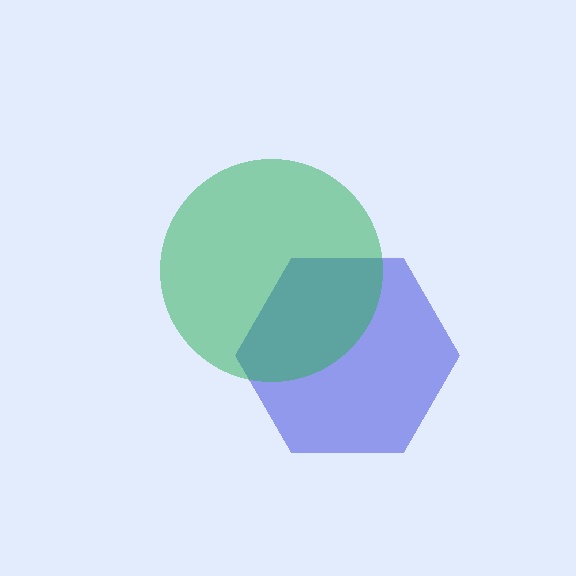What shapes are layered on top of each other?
The layered shapes are: a blue hexagon, a green circle.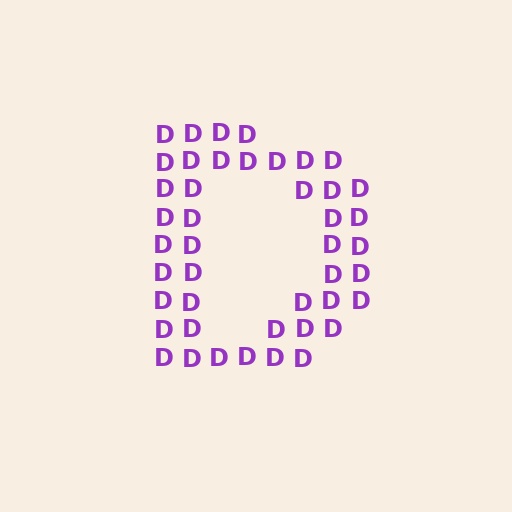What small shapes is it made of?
It is made of small letter D's.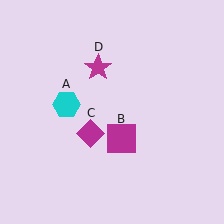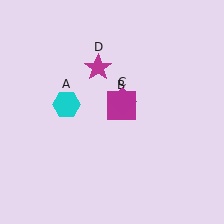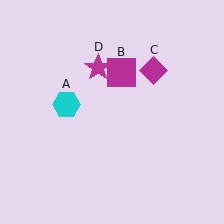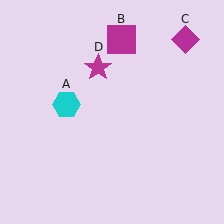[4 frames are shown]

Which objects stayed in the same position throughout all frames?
Cyan hexagon (object A) and magenta star (object D) remained stationary.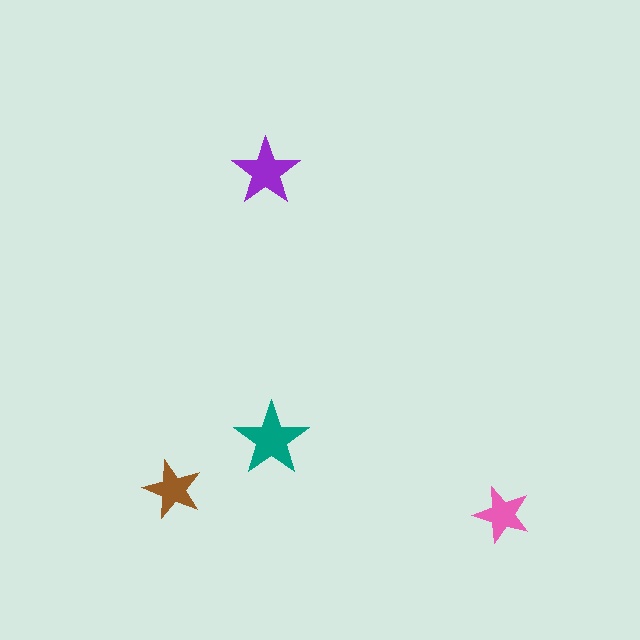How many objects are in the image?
There are 4 objects in the image.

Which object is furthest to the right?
The pink star is rightmost.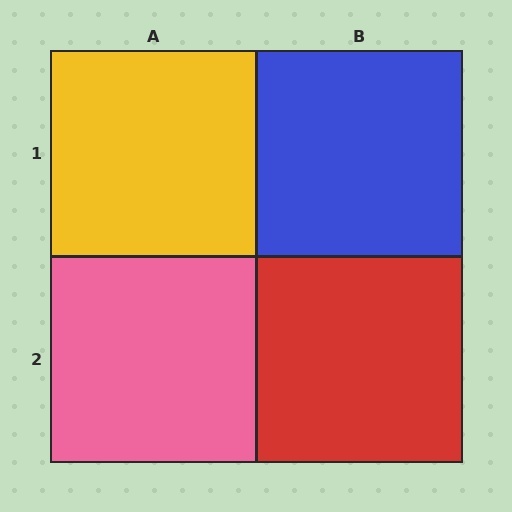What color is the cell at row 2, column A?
Pink.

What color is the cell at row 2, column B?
Red.